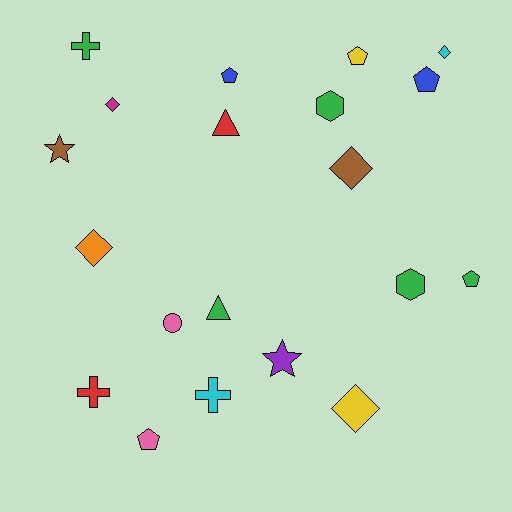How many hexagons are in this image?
There are 2 hexagons.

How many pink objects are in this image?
There are 2 pink objects.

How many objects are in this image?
There are 20 objects.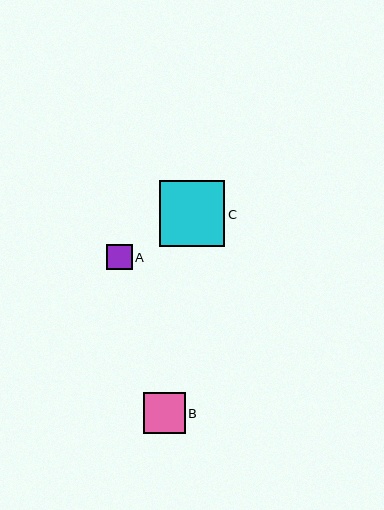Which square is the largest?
Square C is the largest with a size of approximately 65 pixels.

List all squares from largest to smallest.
From largest to smallest: C, B, A.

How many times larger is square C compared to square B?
Square C is approximately 1.6 times the size of square B.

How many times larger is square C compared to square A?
Square C is approximately 2.6 times the size of square A.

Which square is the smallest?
Square A is the smallest with a size of approximately 25 pixels.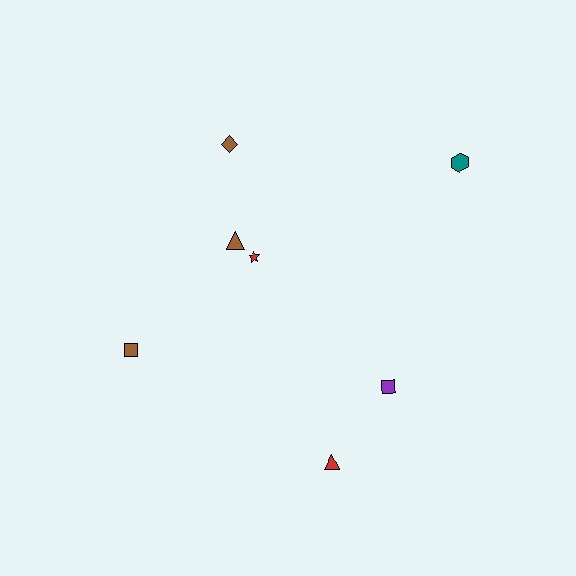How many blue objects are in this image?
There are no blue objects.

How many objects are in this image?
There are 7 objects.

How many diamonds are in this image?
There is 1 diamond.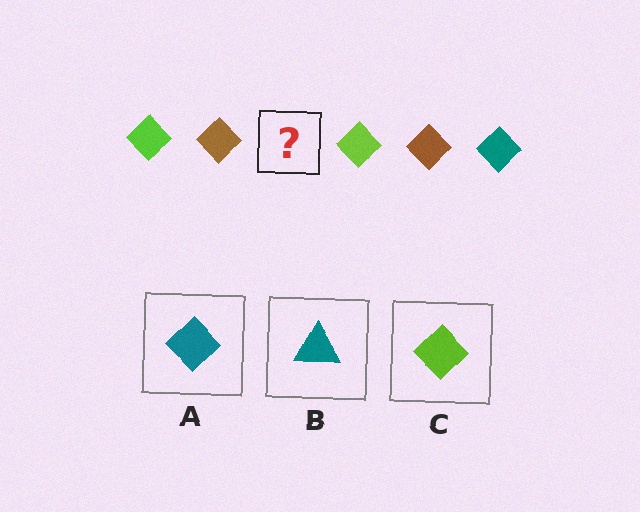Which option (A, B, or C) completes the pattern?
A.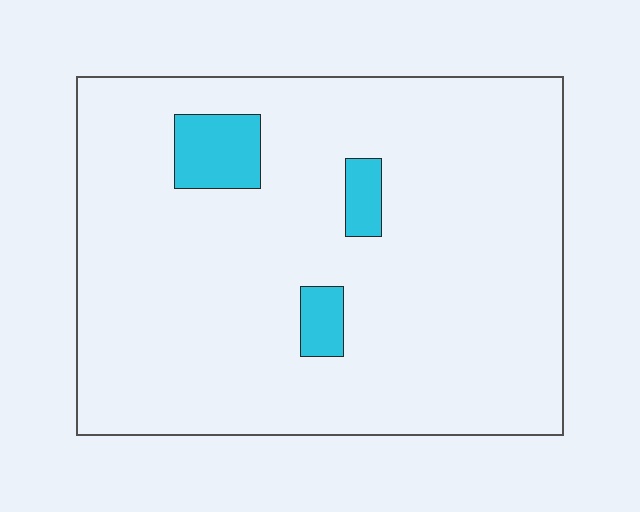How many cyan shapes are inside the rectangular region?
3.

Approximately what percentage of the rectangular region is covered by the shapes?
Approximately 5%.